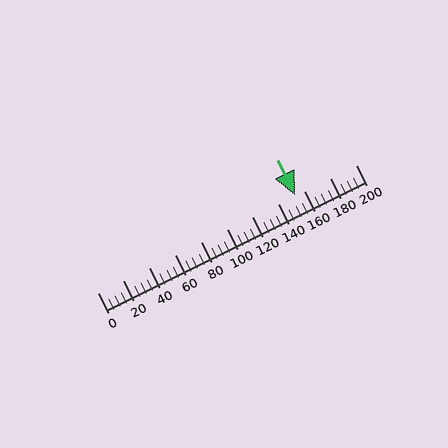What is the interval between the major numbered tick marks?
The major tick marks are spaced 20 units apart.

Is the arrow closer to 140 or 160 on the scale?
The arrow is closer to 160.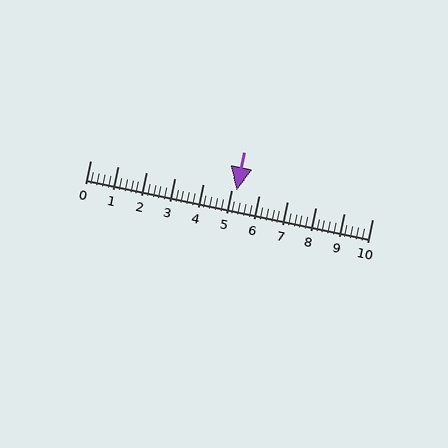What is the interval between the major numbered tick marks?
The major tick marks are spaced 1 units apart.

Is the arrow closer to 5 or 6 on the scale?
The arrow is closer to 5.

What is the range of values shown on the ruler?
The ruler shows values from 0 to 10.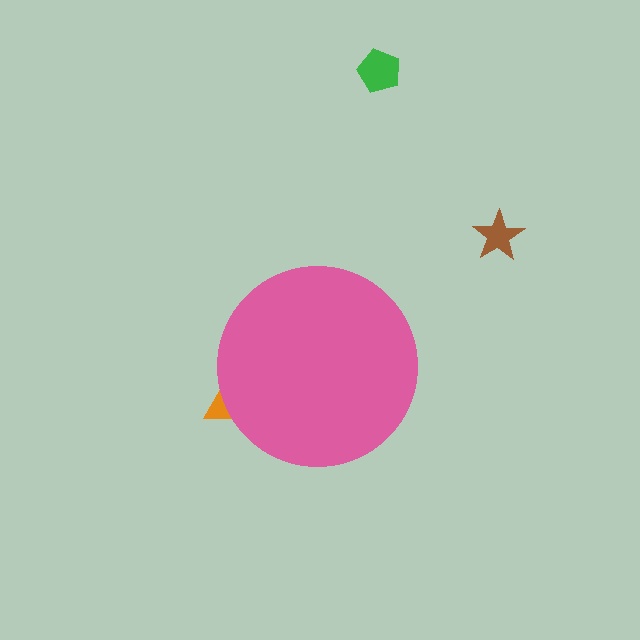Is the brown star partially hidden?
No, the brown star is fully visible.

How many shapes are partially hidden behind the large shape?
1 shape is partially hidden.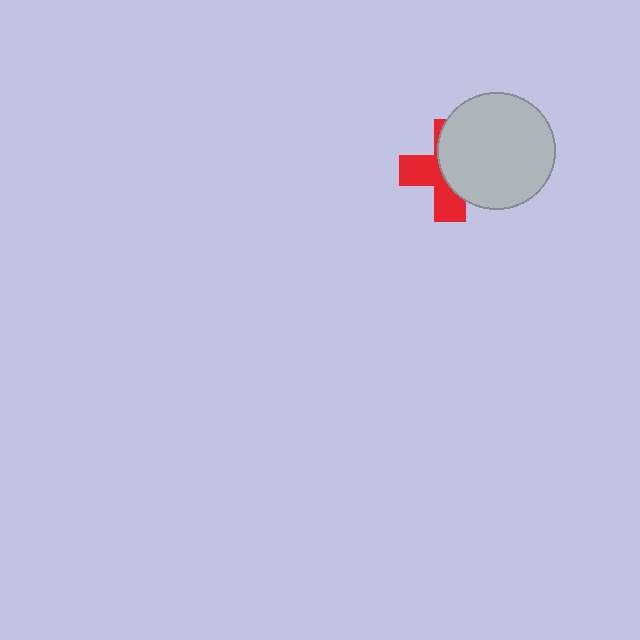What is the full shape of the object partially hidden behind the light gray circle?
The partially hidden object is a red cross.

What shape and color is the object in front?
The object in front is a light gray circle.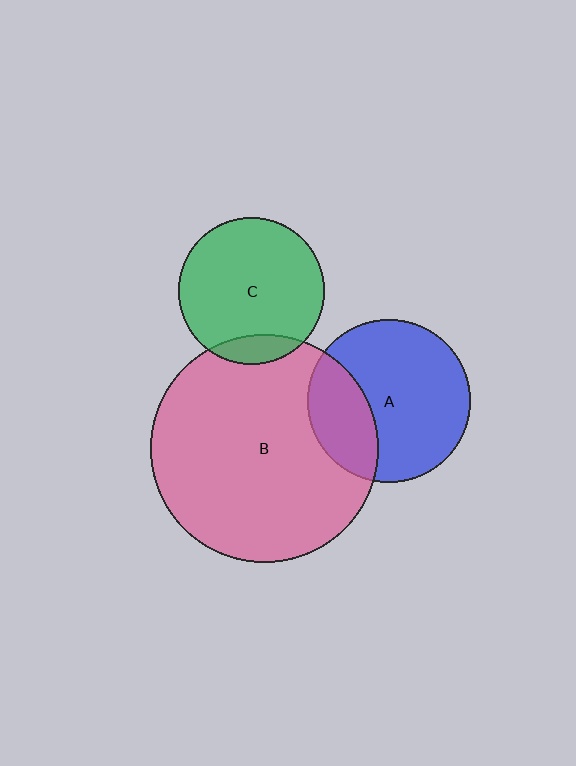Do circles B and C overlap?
Yes.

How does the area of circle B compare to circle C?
Approximately 2.4 times.